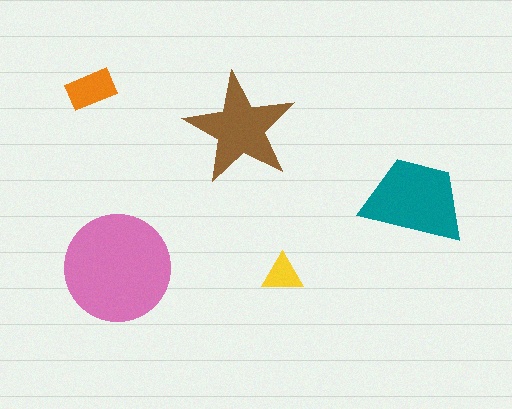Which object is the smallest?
The yellow triangle.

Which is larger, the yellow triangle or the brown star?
The brown star.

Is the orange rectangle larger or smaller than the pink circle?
Smaller.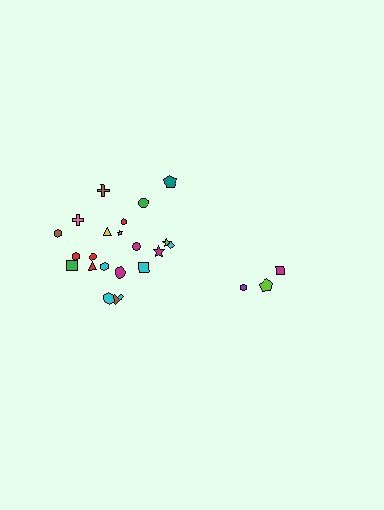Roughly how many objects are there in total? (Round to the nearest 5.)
Roughly 25 objects in total.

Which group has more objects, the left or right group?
The left group.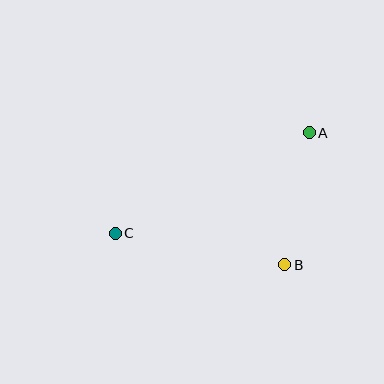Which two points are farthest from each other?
Points A and C are farthest from each other.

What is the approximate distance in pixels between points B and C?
The distance between B and C is approximately 172 pixels.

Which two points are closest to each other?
Points A and B are closest to each other.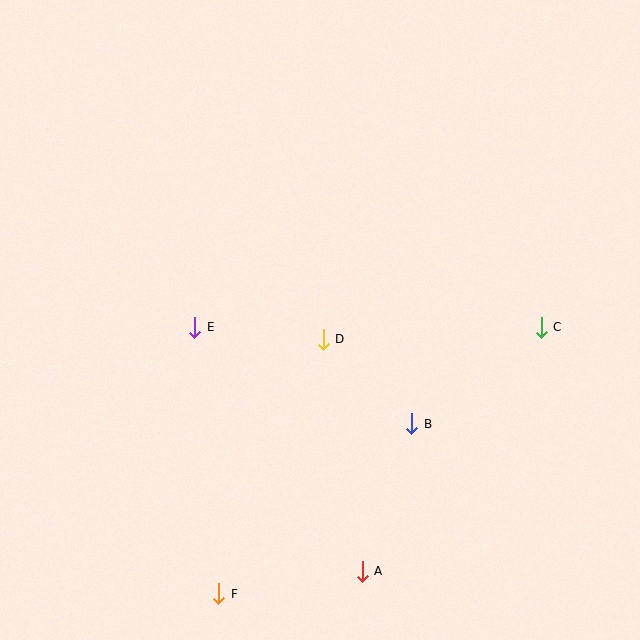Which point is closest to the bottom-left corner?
Point F is closest to the bottom-left corner.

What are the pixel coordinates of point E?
Point E is at (195, 327).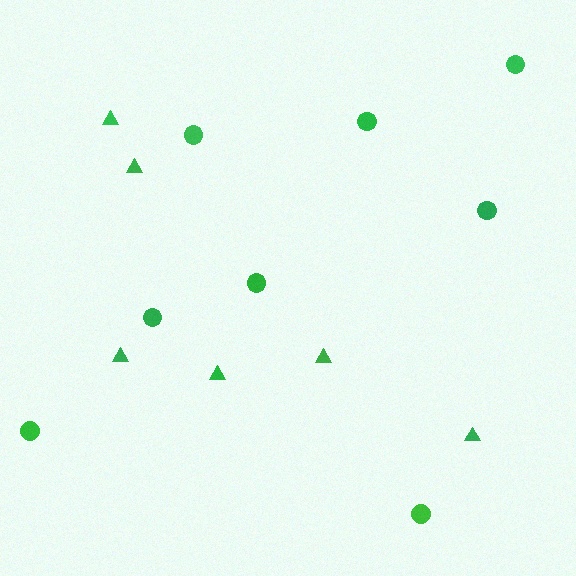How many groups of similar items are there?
There are 2 groups: one group of circles (8) and one group of triangles (6).